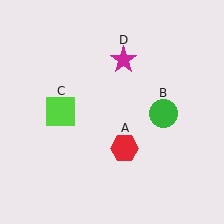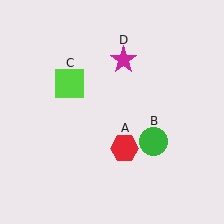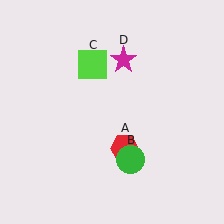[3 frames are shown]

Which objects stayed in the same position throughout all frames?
Red hexagon (object A) and magenta star (object D) remained stationary.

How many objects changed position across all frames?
2 objects changed position: green circle (object B), lime square (object C).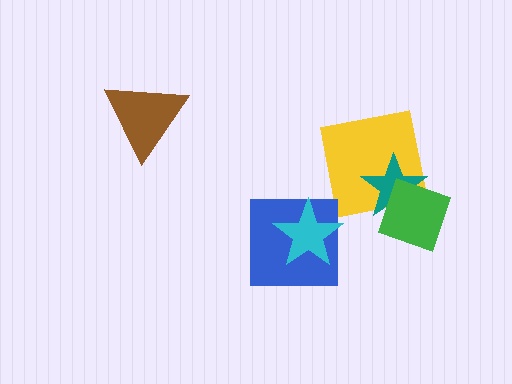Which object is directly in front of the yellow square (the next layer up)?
The teal star is directly in front of the yellow square.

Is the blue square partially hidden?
Yes, it is partially covered by another shape.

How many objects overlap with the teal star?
2 objects overlap with the teal star.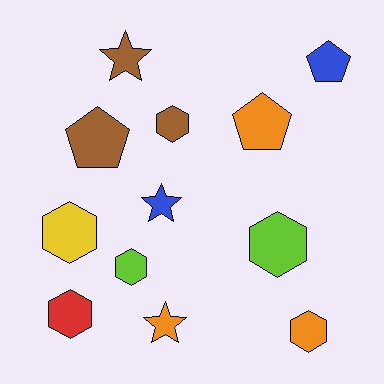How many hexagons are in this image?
There are 6 hexagons.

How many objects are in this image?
There are 12 objects.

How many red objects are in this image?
There is 1 red object.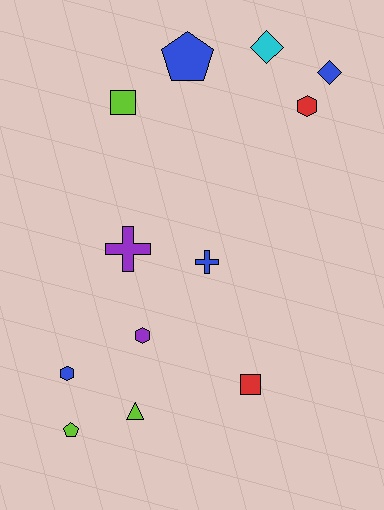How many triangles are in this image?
There is 1 triangle.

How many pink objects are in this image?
There are no pink objects.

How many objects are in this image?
There are 12 objects.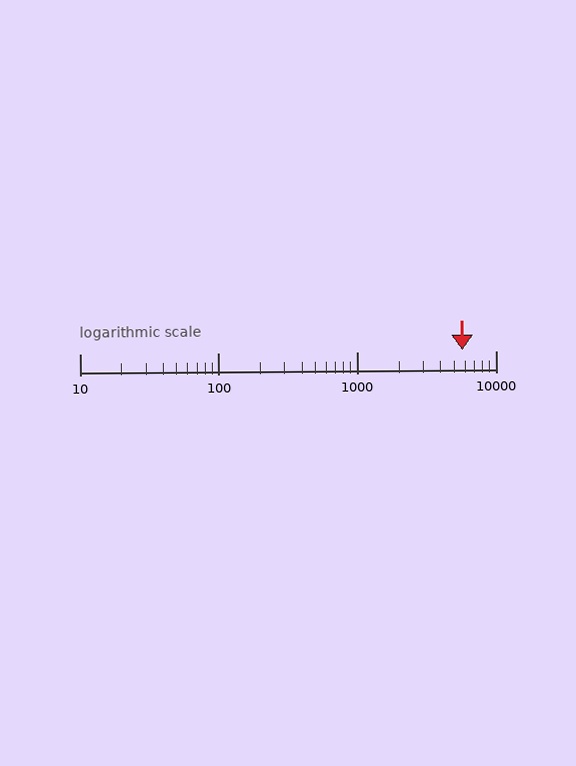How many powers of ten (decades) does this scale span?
The scale spans 3 decades, from 10 to 10000.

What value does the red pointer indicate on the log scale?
The pointer indicates approximately 5700.